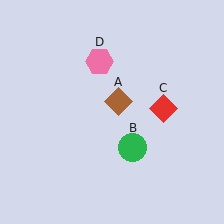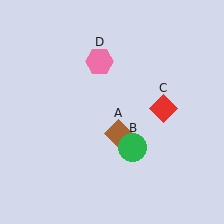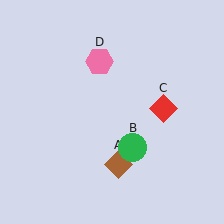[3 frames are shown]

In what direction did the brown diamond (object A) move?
The brown diamond (object A) moved down.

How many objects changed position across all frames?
1 object changed position: brown diamond (object A).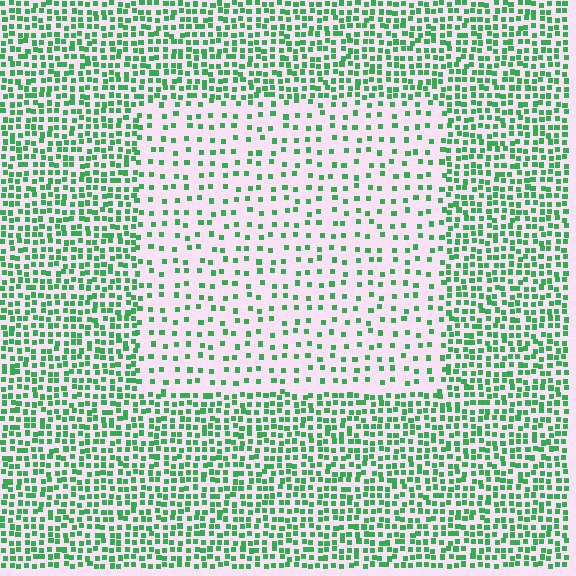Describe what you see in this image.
The image contains small green elements arranged at two different densities. A rectangle-shaped region is visible where the elements are less densely packed than the surrounding area.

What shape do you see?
I see a rectangle.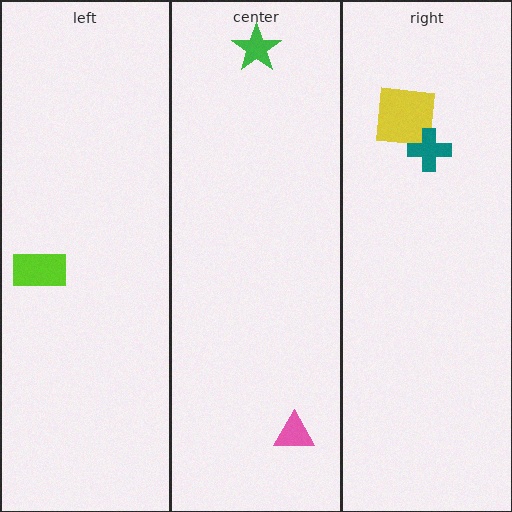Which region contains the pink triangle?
The center region.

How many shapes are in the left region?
1.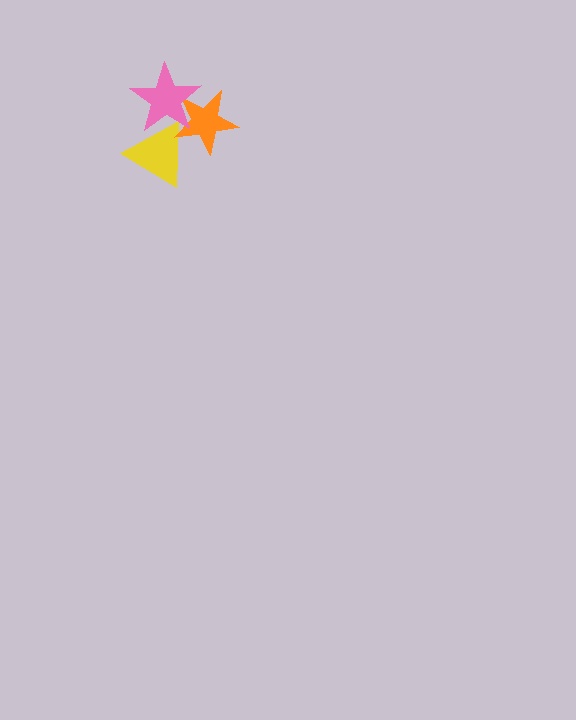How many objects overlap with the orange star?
2 objects overlap with the orange star.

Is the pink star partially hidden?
No, no other shape covers it.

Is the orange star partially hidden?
Yes, it is partially covered by another shape.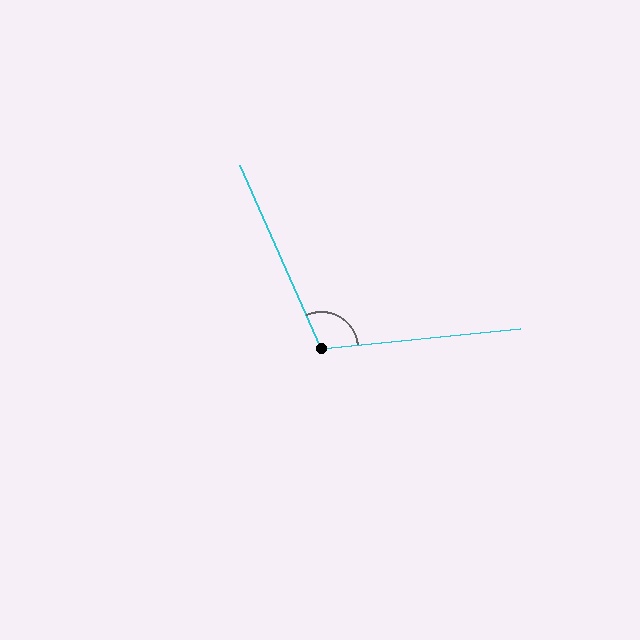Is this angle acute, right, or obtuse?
It is obtuse.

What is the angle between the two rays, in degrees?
Approximately 108 degrees.